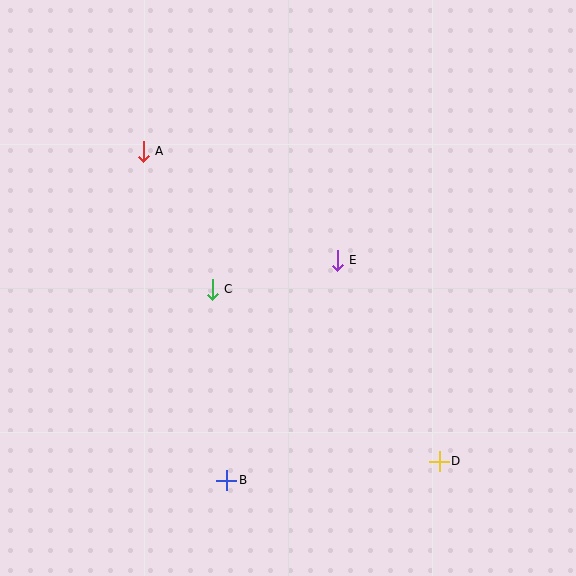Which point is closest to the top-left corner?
Point A is closest to the top-left corner.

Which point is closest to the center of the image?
Point E at (337, 260) is closest to the center.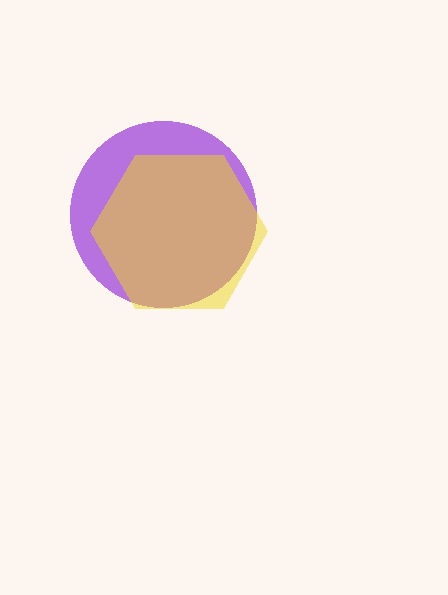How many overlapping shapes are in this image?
There are 2 overlapping shapes in the image.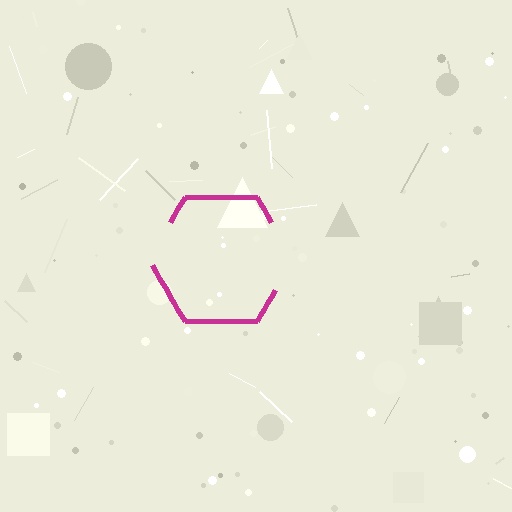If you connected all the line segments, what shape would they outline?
They would outline a hexagon.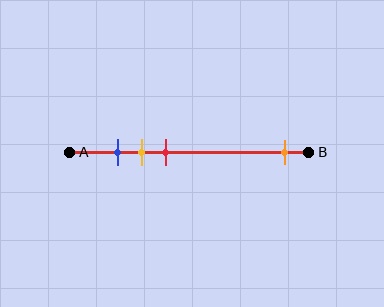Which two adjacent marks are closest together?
The blue and yellow marks are the closest adjacent pair.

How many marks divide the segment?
There are 4 marks dividing the segment.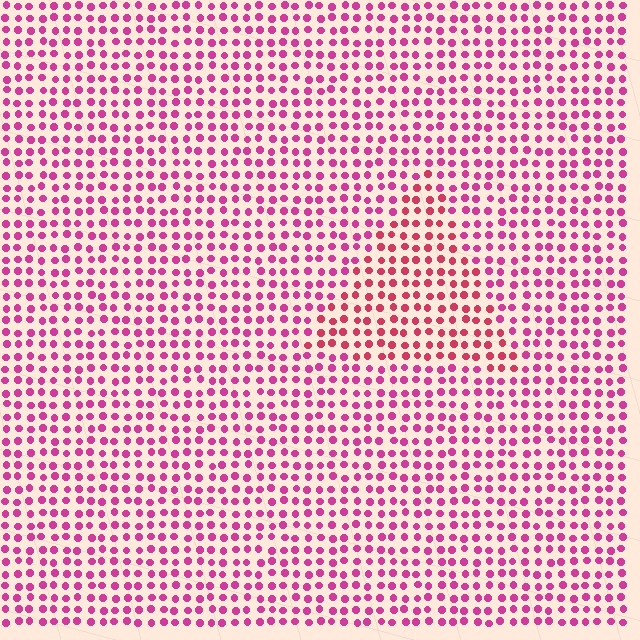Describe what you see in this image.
The image is filled with small magenta elements in a uniform arrangement. A triangle-shaped region is visible where the elements are tinted to a slightly different hue, forming a subtle color boundary.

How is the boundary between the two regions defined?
The boundary is defined purely by a slight shift in hue (about 24 degrees). Spacing, size, and orientation are identical on both sides.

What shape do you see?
I see a triangle.